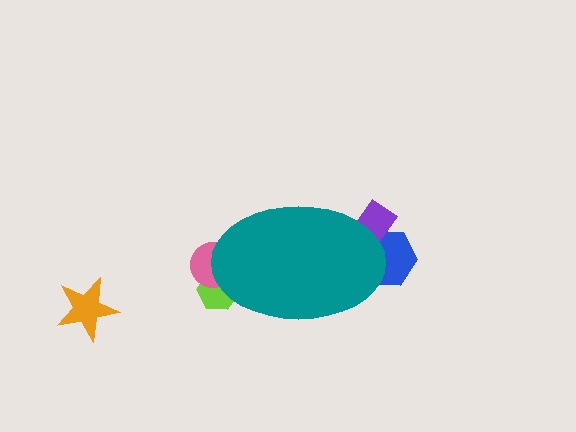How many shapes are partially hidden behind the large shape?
4 shapes are partially hidden.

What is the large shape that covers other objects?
A teal ellipse.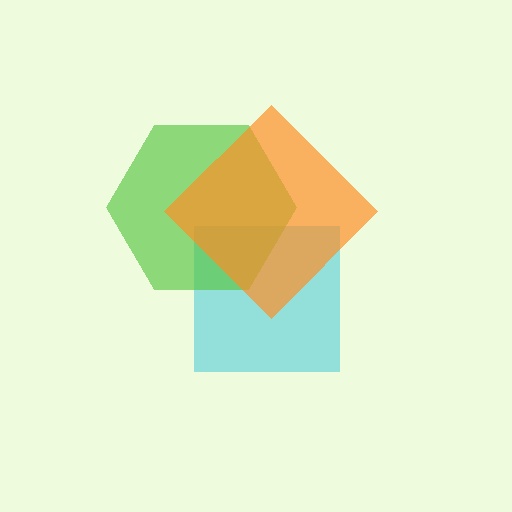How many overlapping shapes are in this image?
There are 3 overlapping shapes in the image.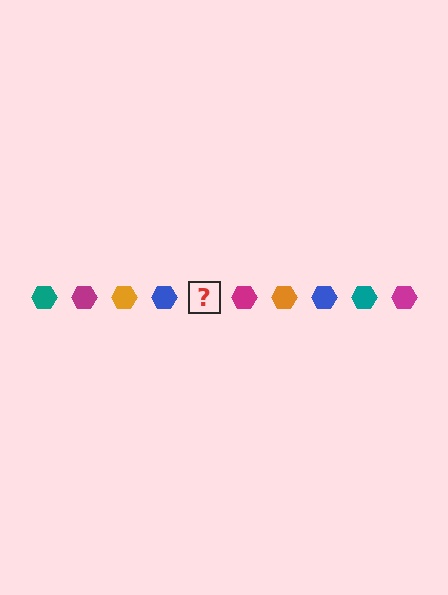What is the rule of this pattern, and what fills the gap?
The rule is that the pattern cycles through teal, magenta, orange, blue hexagons. The gap should be filled with a teal hexagon.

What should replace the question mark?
The question mark should be replaced with a teal hexagon.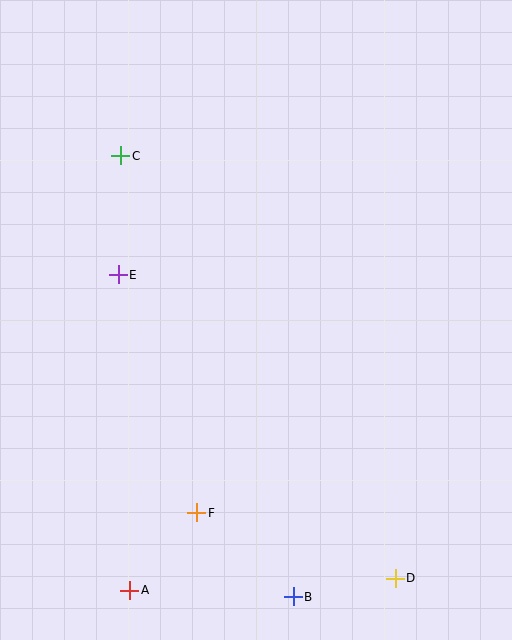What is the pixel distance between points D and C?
The distance between D and C is 504 pixels.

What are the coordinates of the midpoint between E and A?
The midpoint between E and A is at (124, 432).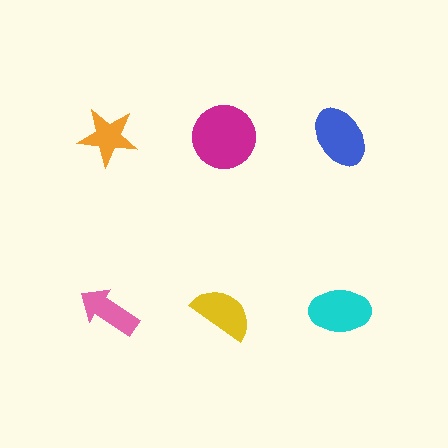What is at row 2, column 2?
A yellow semicircle.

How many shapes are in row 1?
3 shapes.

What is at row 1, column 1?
An orange star.